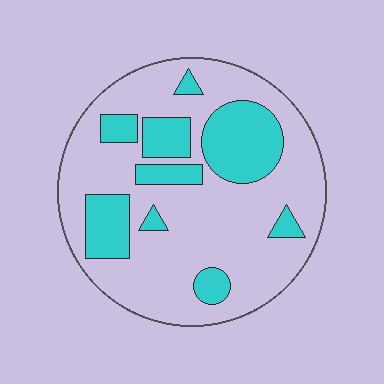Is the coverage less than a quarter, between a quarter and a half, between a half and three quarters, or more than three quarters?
Between a quarter and a half.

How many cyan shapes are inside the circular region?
9.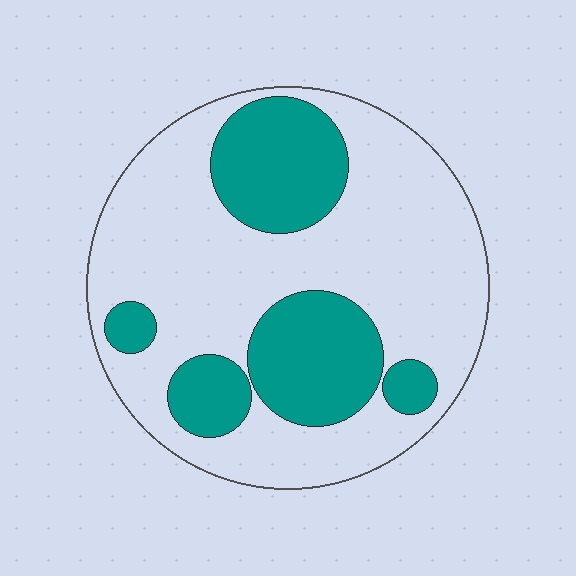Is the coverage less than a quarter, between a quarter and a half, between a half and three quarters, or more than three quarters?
Between a quarter and a half.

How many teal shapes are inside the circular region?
5.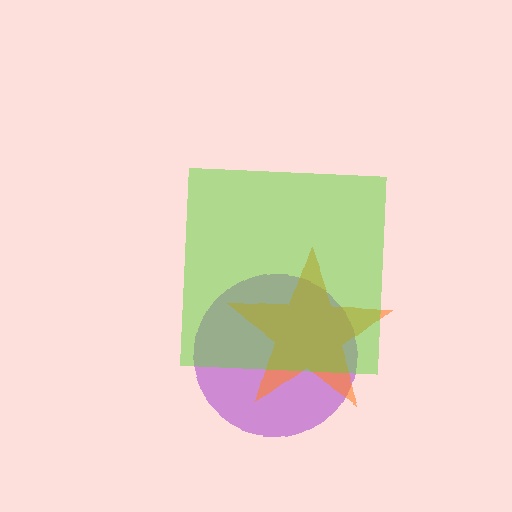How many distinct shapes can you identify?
There are 3 distinct shapes: a purple circle, an orange star, a lime square.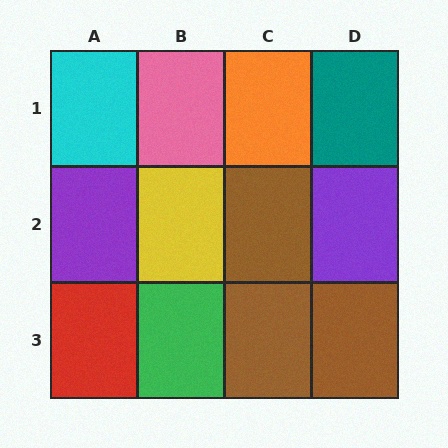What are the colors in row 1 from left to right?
Cyan, pink, orange, teal.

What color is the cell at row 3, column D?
Brown.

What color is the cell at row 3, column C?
Brown.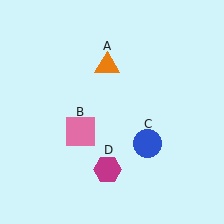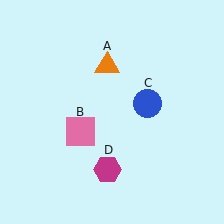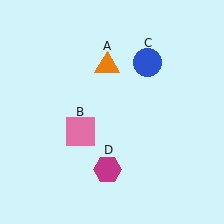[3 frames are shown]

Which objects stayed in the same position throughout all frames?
Orange triangle (object A) and pink square (object B) and magenta hexagon (object D) remained stationary.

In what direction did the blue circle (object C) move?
The blue circle (object C) moved up.